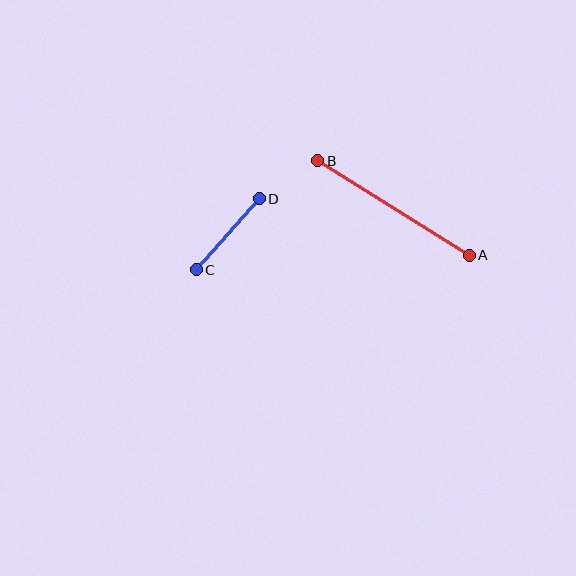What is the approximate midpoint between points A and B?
The midpoint is at approximately (394, 208) pixels.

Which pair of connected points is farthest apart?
Points A and B are farthest apart.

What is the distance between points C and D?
The distance is approximately 95 pixels.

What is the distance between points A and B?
The distance is approximately 179 pixels.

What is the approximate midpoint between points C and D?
The midpoint is at approximately (228, 234) pixels.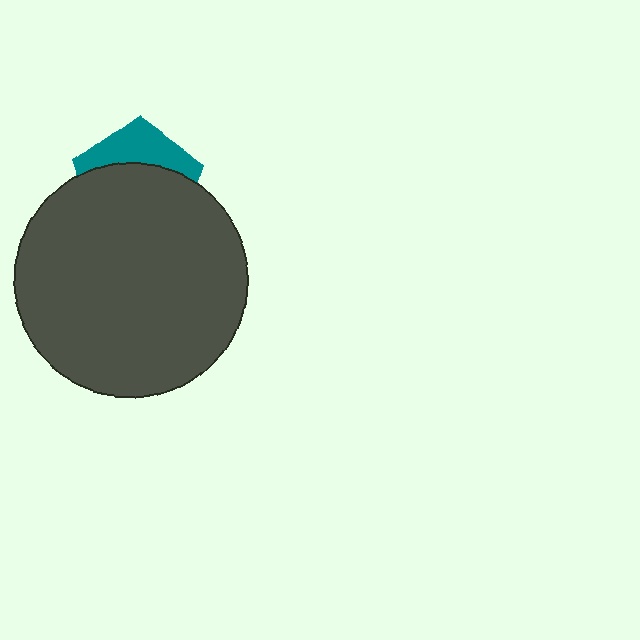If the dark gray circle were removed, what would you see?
You would see the complete teal pentagon.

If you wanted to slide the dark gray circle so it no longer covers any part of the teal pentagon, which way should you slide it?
Slide it down — that is the most direct way to separate the two shapes.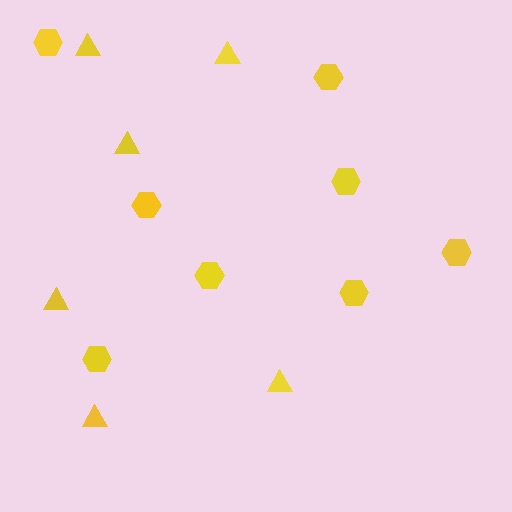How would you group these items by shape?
There are 2 groups: one group of hexagons (8) and one group of triangles (6).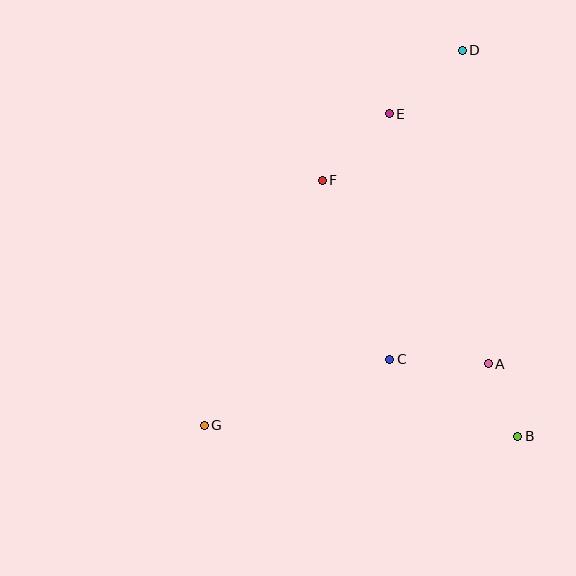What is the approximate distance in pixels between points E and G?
The distance between E and G is approximately 362 pixels.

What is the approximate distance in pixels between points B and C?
The distance between B and C is approximately 150 pixels.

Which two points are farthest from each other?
Points D and G are farthest from each other.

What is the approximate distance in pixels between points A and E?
The distance between A and E is approximately 269 pixels.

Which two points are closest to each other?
Points A and B are closest to each other.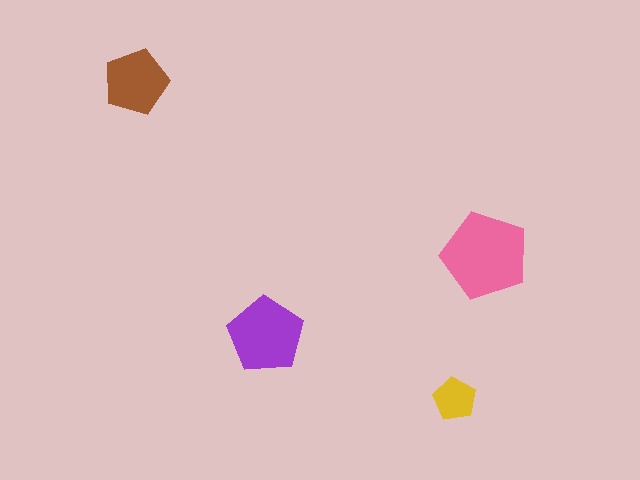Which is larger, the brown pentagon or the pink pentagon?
The pink one.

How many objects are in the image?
There are 4 objects in the image.